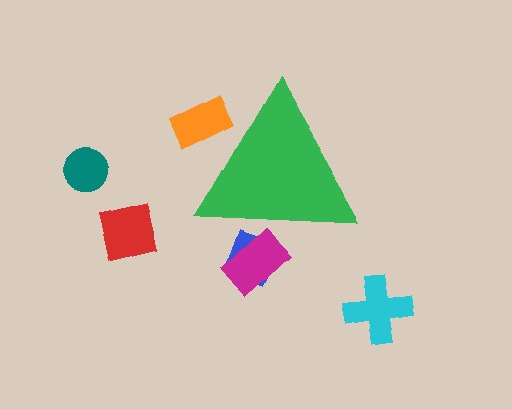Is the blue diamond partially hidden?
Yes, the blue diamond is partially hidden behind the green triangle.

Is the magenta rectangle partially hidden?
Yes, the magenta rectangle is partially hidden behind the green triangle.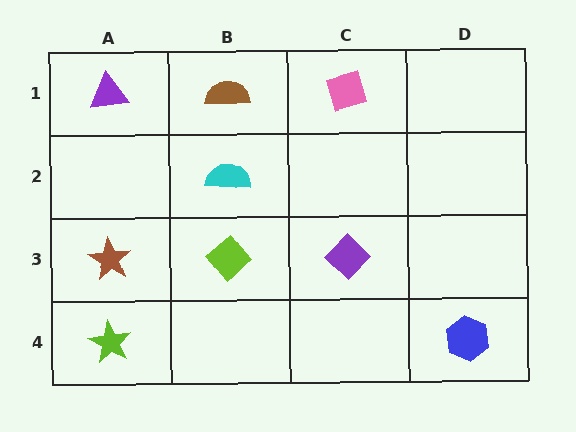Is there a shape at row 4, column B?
No, that cell is empty.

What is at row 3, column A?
A brown star.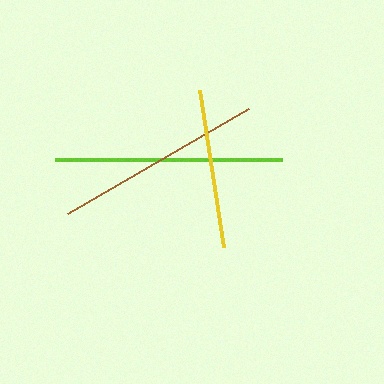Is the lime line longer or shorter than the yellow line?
The lime line is longer than the yellow line.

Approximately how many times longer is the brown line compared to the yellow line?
The brown line is approximately 1.3 times the length of the yellow line.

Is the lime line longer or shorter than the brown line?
The lime line is longer than the brown line.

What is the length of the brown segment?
The brown segment is approximately 209 pixels long.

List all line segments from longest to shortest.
From longest to shortest: lime, brown, yellow.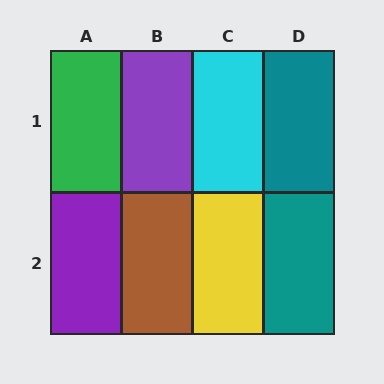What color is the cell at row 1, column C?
Cyan.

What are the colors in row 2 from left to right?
Purple, brown, yellow, teal.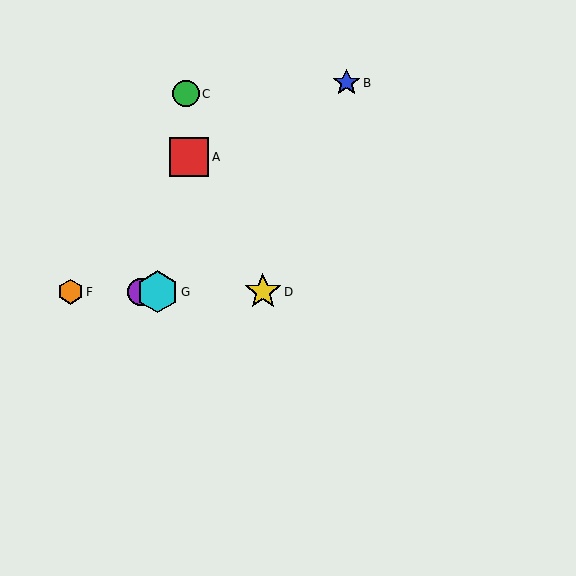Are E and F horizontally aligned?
Yes, both are at y≈292.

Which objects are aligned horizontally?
Objects D, E, F, G are aligned horizontally.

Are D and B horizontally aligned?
No, D is at y≈292 and B is at y≈83.